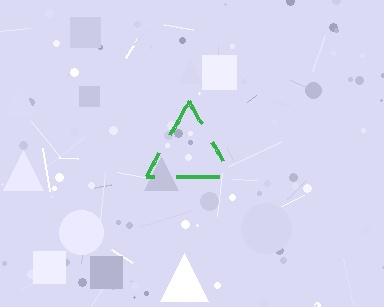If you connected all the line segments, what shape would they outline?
They would outline a triangle.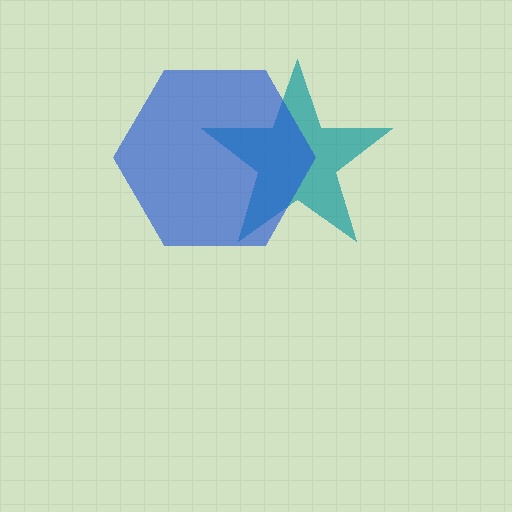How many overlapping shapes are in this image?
There are 2 overlapping shapes in the image.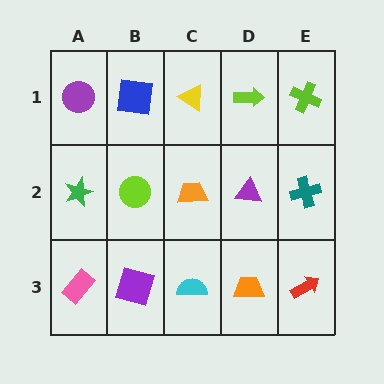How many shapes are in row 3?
5 shapes.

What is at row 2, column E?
A teal cross.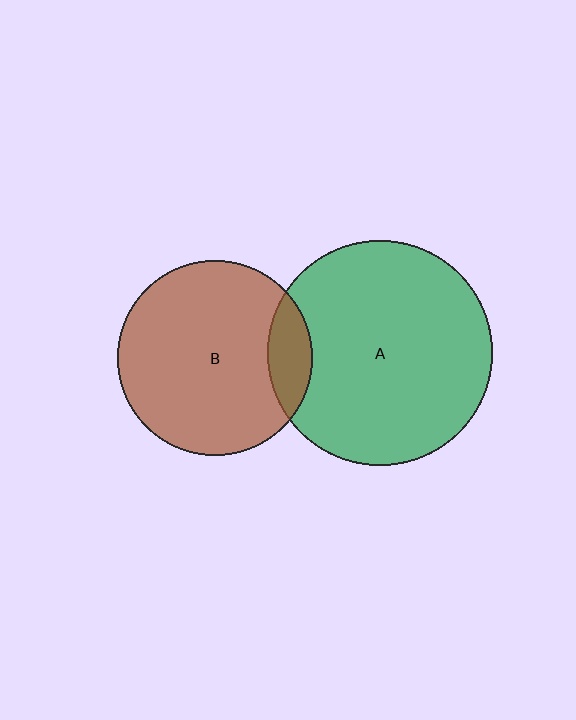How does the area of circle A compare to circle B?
Approximately 1.3 times.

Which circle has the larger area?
Circle A (green).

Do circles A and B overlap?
Yes.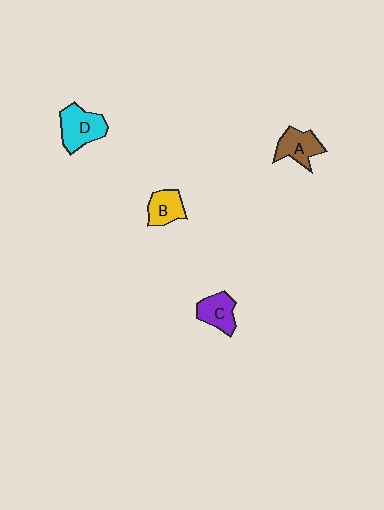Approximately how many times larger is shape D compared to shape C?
Approximately 1.3 times.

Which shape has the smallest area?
Shape B (yellow).